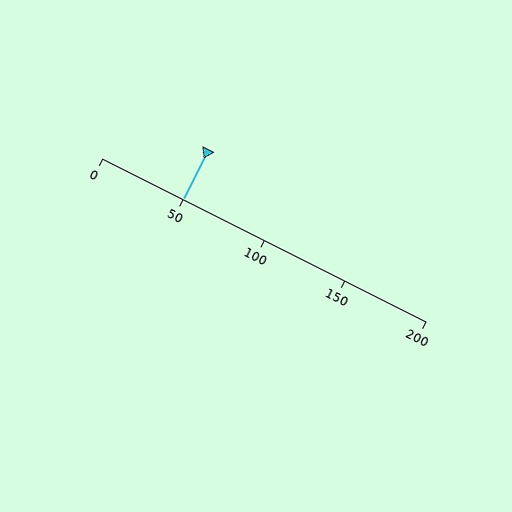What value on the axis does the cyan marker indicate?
The marker indicates approximately 50.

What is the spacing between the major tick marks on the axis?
The major ticks are spaced 50 apart.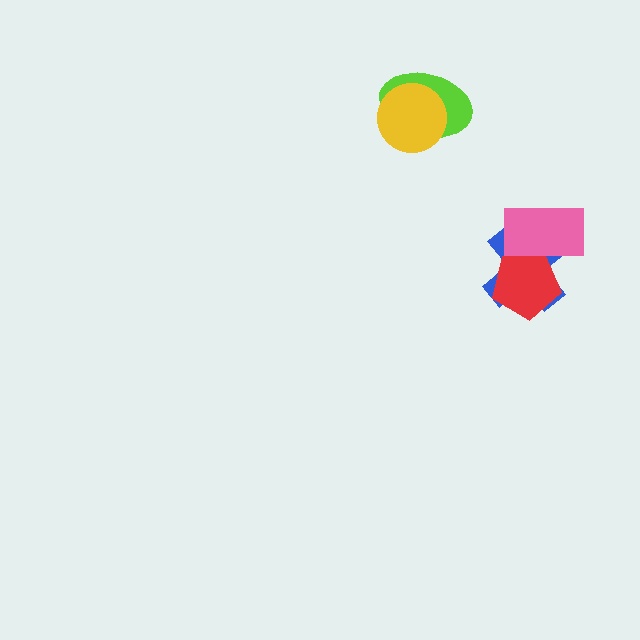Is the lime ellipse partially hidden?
Yes, it is partially covered by another shape.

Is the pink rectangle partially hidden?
No, no other shape covers it.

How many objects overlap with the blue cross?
2 objects overlap with the blue cross.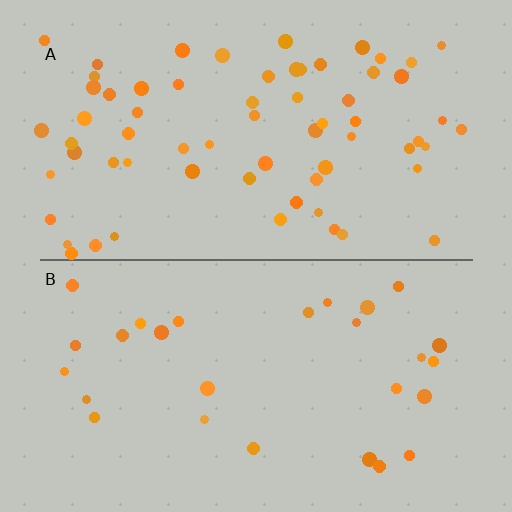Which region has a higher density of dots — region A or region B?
A (the top).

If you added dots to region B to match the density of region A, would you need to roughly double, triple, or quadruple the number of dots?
Approximately double.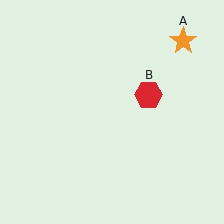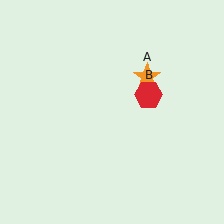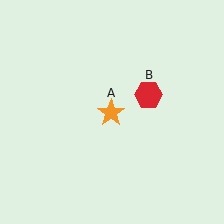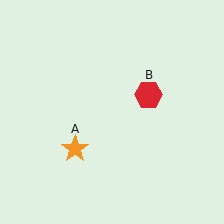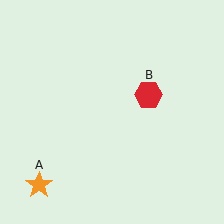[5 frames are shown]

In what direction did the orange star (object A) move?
The orange star (object A) moved down and to the left.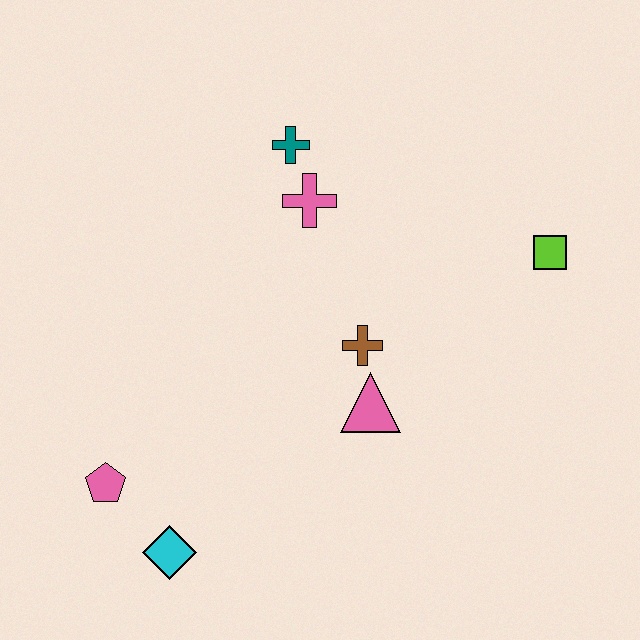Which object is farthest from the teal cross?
The cyan diamond is farthest from the teal cross.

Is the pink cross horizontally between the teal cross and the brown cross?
Yes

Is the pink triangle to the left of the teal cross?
No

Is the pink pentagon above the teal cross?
No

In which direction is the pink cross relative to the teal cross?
The pink cross is below the teal cross.